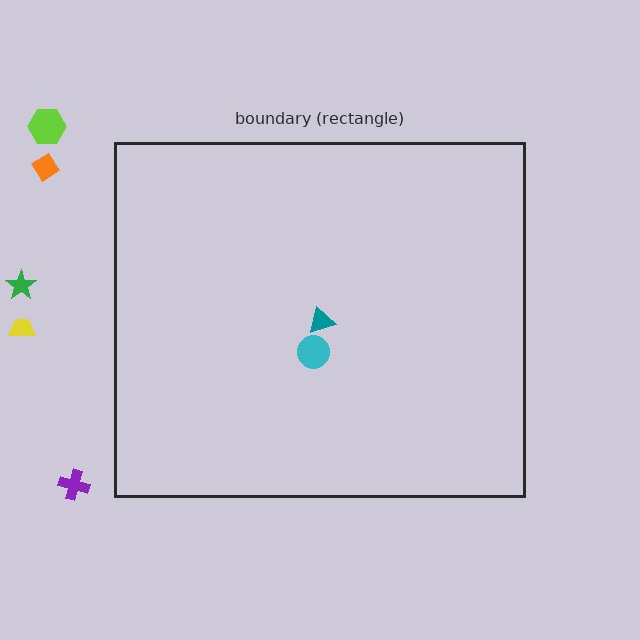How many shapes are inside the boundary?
2 inside, 5 outside.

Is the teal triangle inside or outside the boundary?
Inside.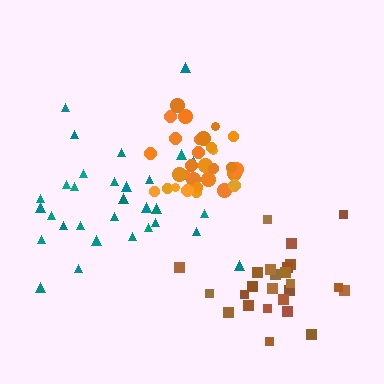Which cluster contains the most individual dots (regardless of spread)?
Teal (32).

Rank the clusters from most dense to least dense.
orange, brown, teal.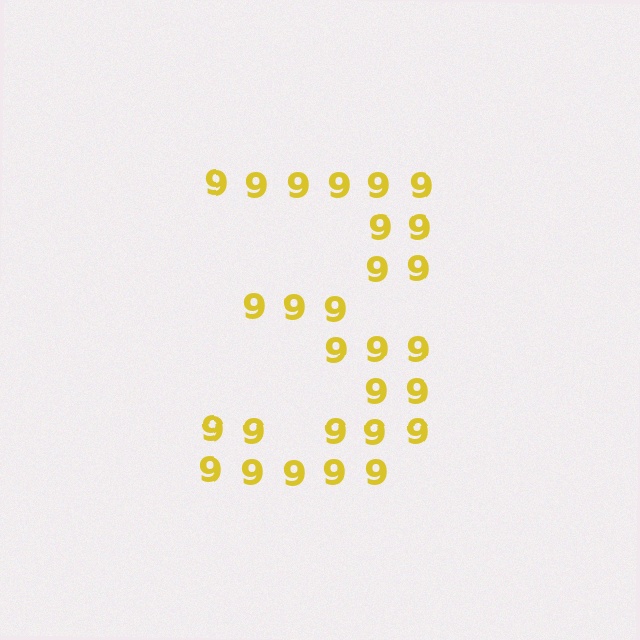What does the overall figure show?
The overall figure shows the digit 3.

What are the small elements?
The small elements are digit 9's.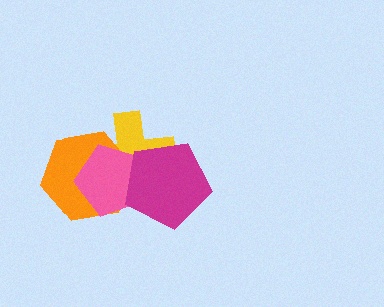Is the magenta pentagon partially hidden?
No, no other shape covers it.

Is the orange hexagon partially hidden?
Yes, it is partially covered by another shape.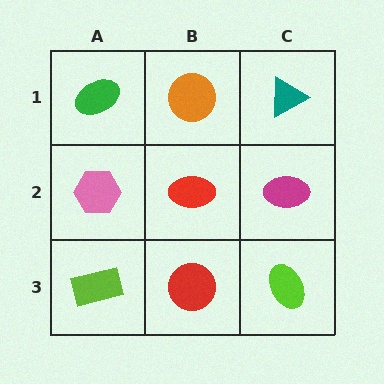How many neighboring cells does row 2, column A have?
3.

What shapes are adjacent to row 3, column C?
A magenta ellipse (row 2, column C), a red circle (row 3, column B).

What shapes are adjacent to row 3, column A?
A pink hexagon (row 2, column A), a red circle (row 3, column B).